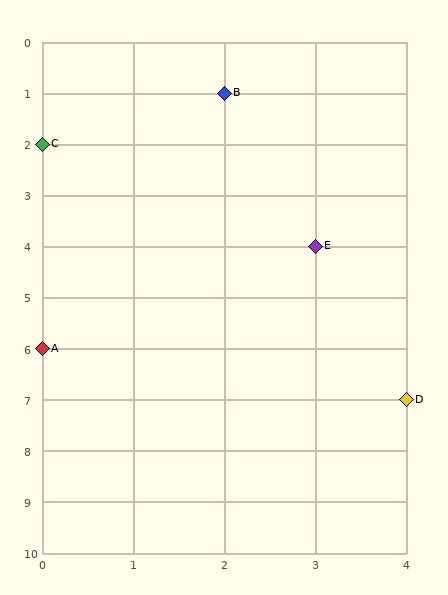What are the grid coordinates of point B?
Point B is at grid coordinates (2, 1).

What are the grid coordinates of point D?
Point D is at grid coordinates (4, 7).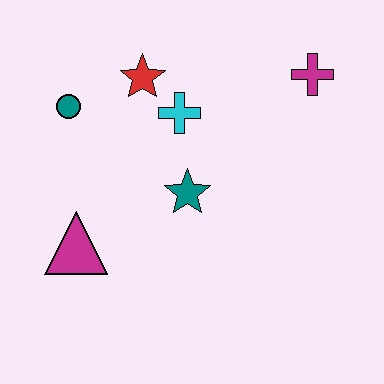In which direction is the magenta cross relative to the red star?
The magenta cross is to the right of the red star.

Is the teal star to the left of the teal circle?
No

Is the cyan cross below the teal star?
No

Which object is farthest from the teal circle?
The magenta cross is farthest from the teal circle.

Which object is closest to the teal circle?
The red star is closest to the teal circle.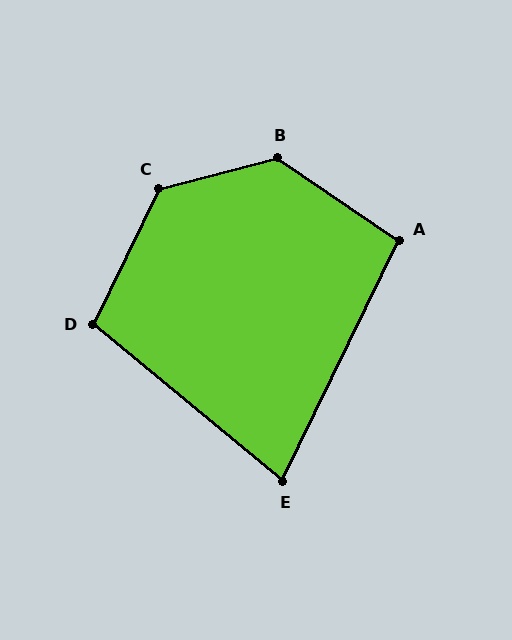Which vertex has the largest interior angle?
B, at approximately 131 degrees.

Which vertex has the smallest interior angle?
E, at approximately 76 degrees.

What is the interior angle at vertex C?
Approximately 130 degrees (obtuse).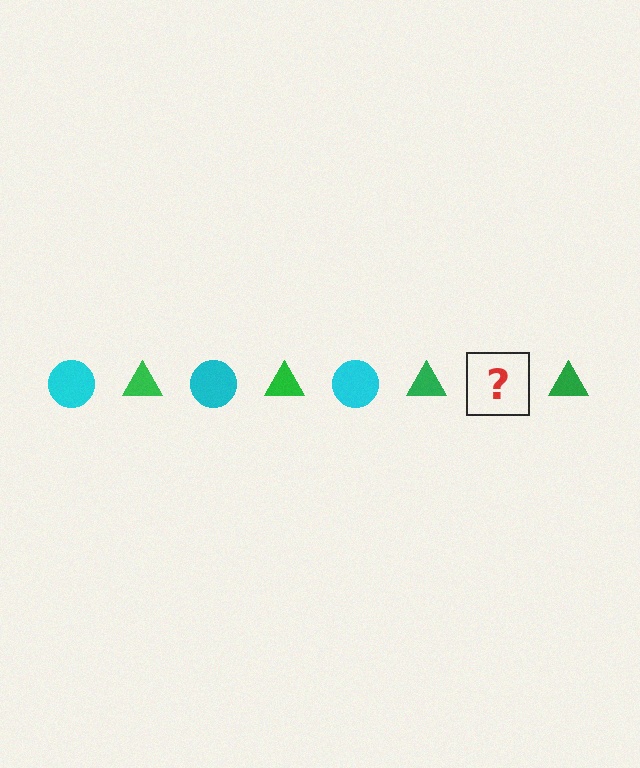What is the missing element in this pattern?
The missing element is a cyan circle.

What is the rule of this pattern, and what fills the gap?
The rule is that the pattern alternates between cyan circle and green triangle. The gap should be filled with a cyan circle.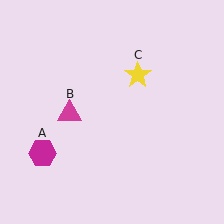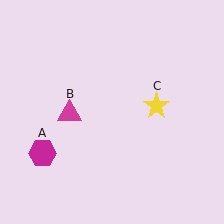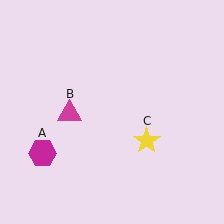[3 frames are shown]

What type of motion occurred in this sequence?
The yellow star (object C) rotated clockwise around the center of the scene.